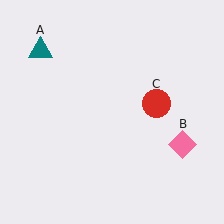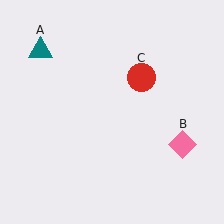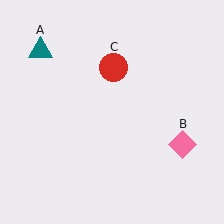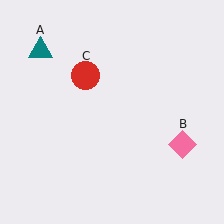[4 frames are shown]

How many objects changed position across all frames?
1 object changed position: red circle (object C).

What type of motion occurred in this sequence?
The red circle (object C) rotated counterclockwise around the center of the scene.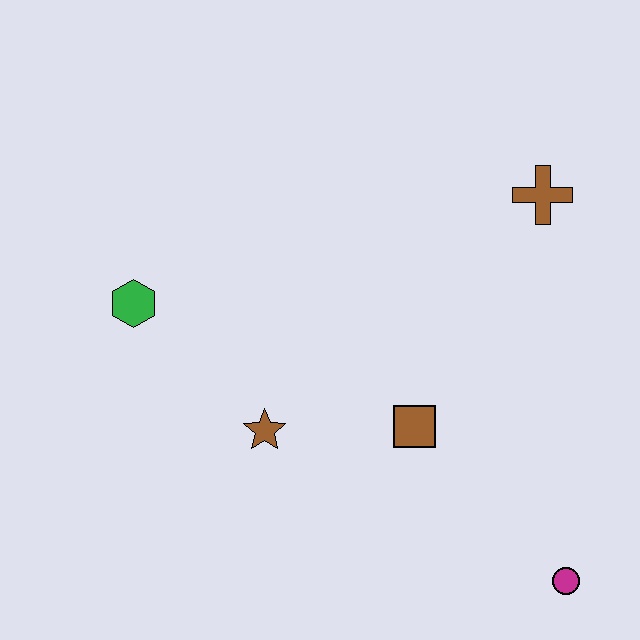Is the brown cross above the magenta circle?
Yes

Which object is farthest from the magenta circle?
The green hexagon is farthest from the magenta circle.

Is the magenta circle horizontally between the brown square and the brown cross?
No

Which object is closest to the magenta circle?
The brown square is closest to the magenta circle.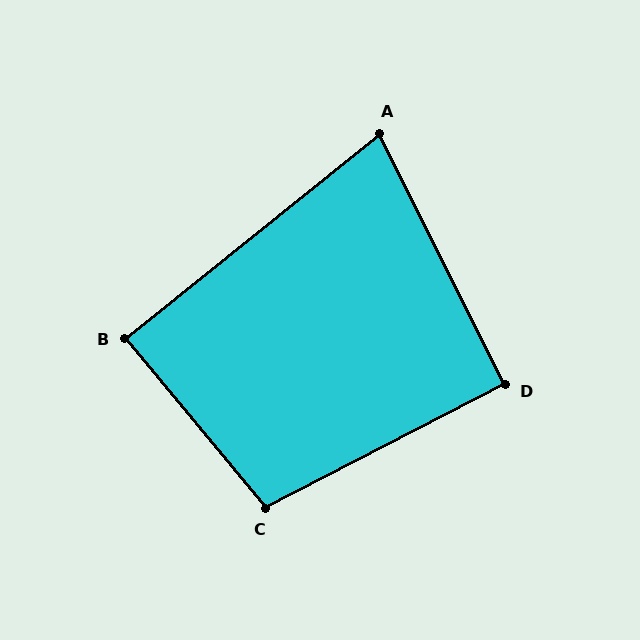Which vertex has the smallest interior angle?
A, at approximately 78 degrees.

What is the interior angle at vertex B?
Approximately 89 degrees (approximately right).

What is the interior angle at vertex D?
Approximately 91 degrees (approximately right).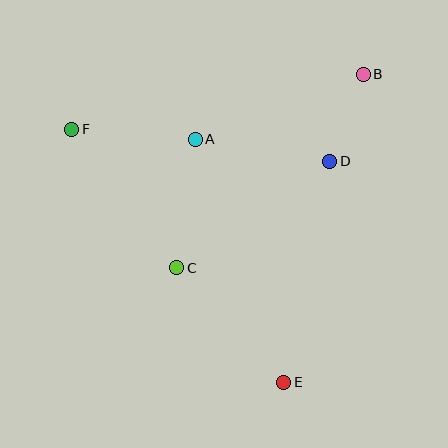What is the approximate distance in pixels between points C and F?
The distance between C and F is approximately 174 pixels.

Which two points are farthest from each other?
Points E and F are farthest from each other.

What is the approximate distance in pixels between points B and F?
The distance between B and F is approximately 297 pixels.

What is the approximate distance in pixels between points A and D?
The distance between A and D is approximately 136 pixels.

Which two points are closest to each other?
Points B and D are closest to each other.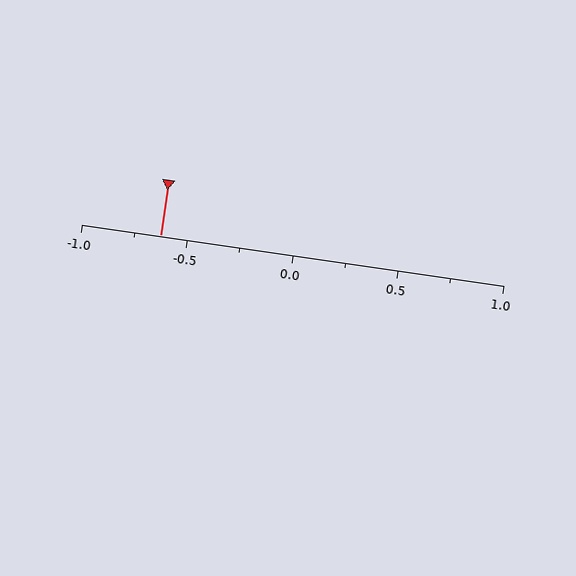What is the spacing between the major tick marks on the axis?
The major ticks are spaced 0.5 apart.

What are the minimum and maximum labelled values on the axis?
The axis runs from -1.0 to 1.0.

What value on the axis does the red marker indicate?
The marker indicates approximately -0.62.